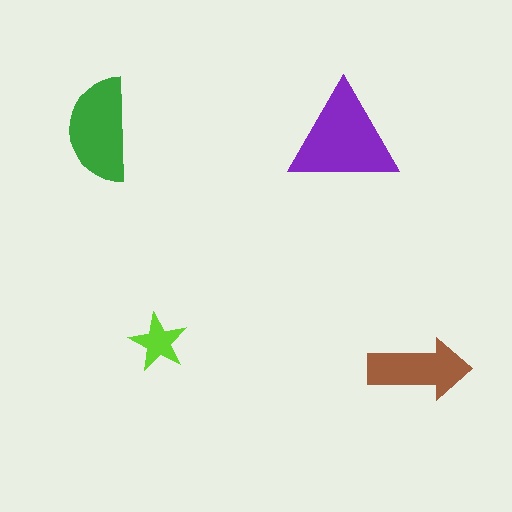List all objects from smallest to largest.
The lime star, the brown arrow, the green semicircle, the purple triangle.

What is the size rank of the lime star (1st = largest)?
4th.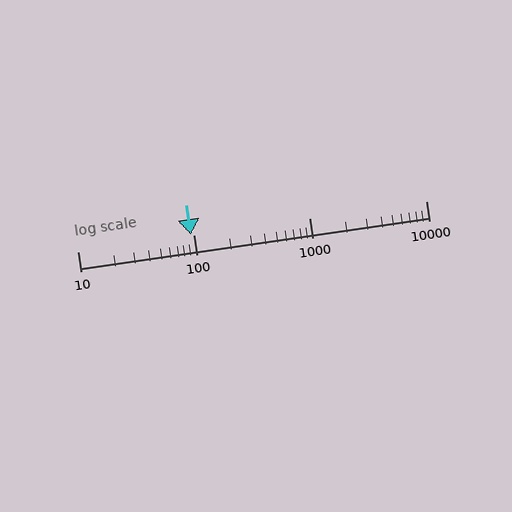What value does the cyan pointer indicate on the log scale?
The pointer indicates approximately 94.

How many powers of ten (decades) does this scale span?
The scale spans 3 decades, from 10 to 10000.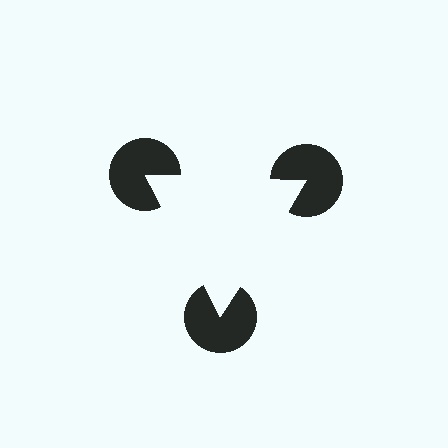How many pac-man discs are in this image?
There are 3 — one at each vertex of the illusory triangle.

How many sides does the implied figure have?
3 sides.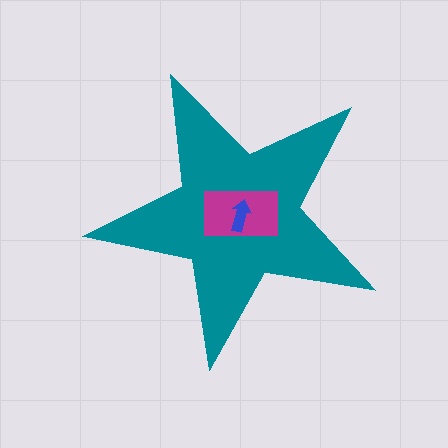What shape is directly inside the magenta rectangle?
The blue arrow.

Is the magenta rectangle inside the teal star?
Yes.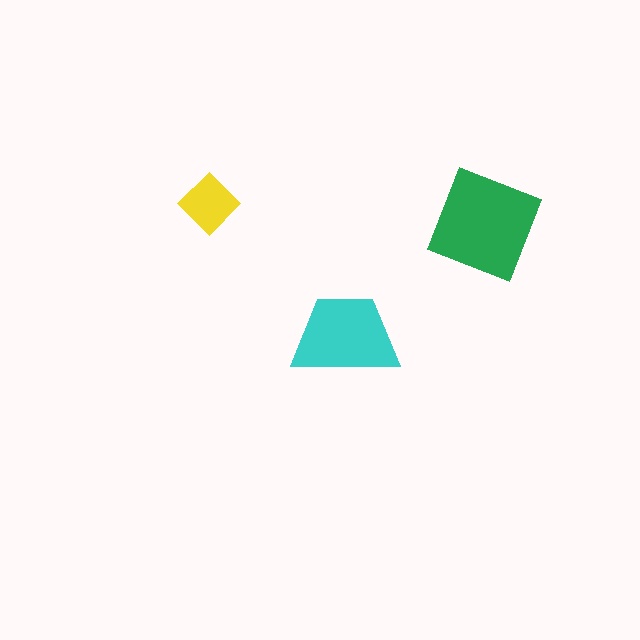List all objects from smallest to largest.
The yellow diamond, the cyan trapezoid, the green square.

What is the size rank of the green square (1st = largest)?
1st.